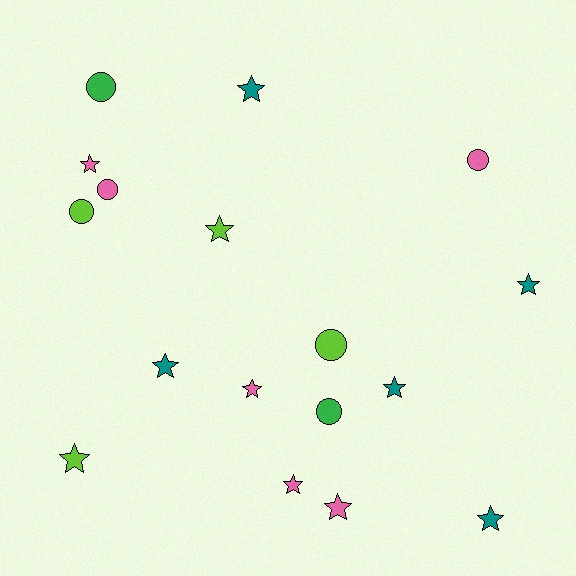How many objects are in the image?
There are 17 objects.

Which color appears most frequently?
Pink, with 6 objects.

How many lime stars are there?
There are 2 lime stars.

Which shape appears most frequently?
Star, with 11 objects.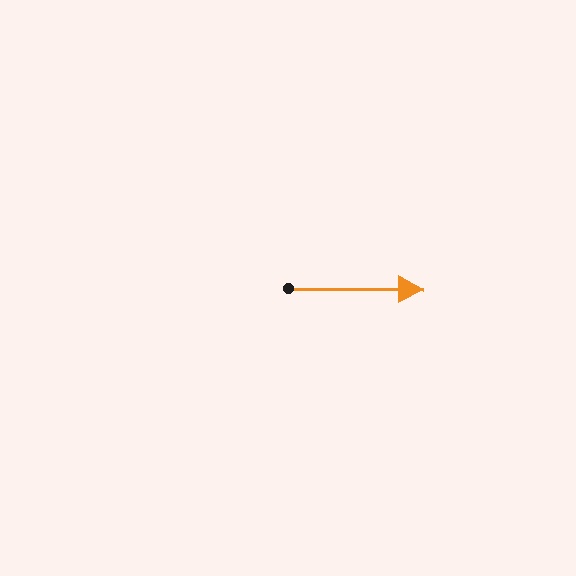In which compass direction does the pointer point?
East.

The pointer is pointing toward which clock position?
Roughly 3 o'clock.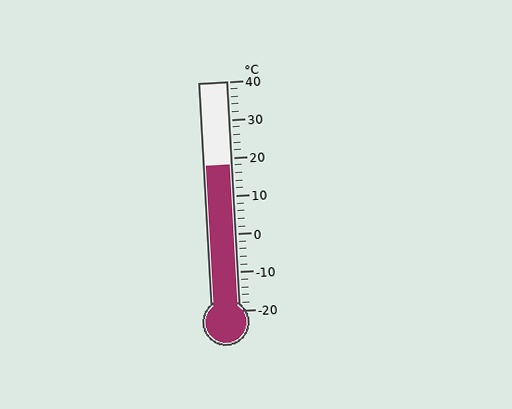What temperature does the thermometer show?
The thermometer shows approximately 18°C.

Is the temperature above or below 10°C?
The temperature is above 10°C.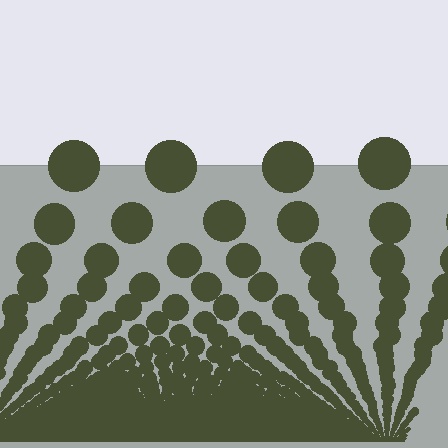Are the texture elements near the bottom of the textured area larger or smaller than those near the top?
Smaller. The gradient is inverted — elements near the bottom are smaller and denser.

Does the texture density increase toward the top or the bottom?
Density increases toward the bottom.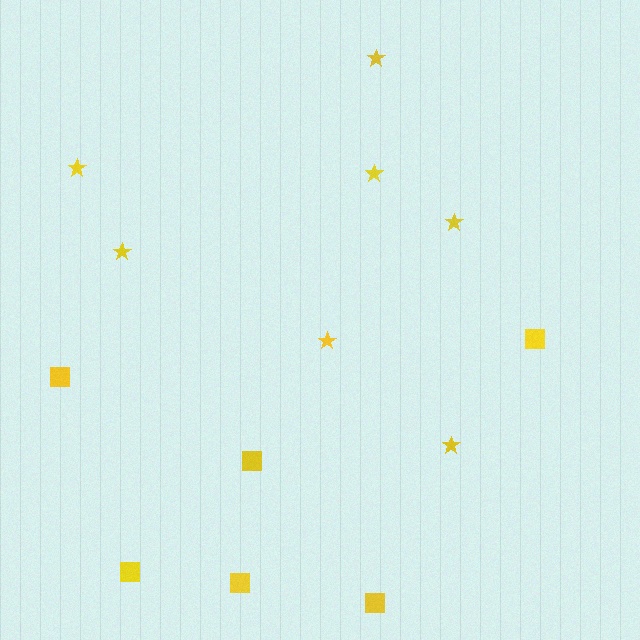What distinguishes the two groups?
There are 2 groups: one group of stars (7) and one group of squares (6).